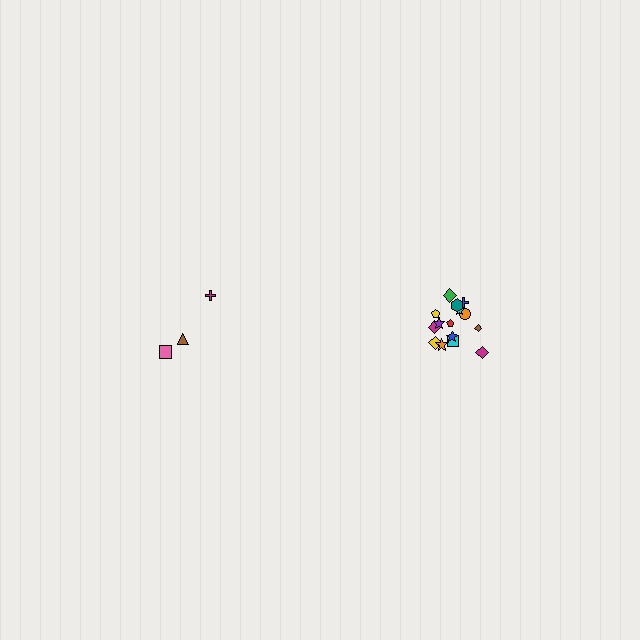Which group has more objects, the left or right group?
The right group.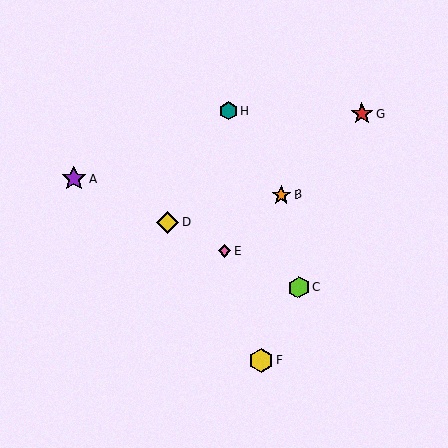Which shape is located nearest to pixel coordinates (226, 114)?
The teal hexagon (labeled H) at (229, 111) is nearest to that location.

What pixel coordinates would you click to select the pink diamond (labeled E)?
Click at (225, 251) to select the pink diamond E.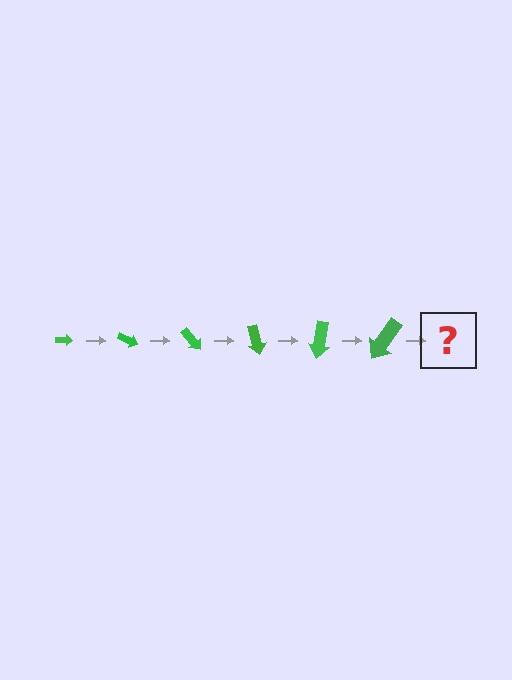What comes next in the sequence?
The next element should be an arrow, larger than the previous one and rotated 150 degrees from the start.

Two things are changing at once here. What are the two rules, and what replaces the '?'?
The two rules are that the arrow grows larger each step and it rotates 25 degrees each step. The '?' should be an arrow, larger than the previous one and rotated 150 degrees from the start.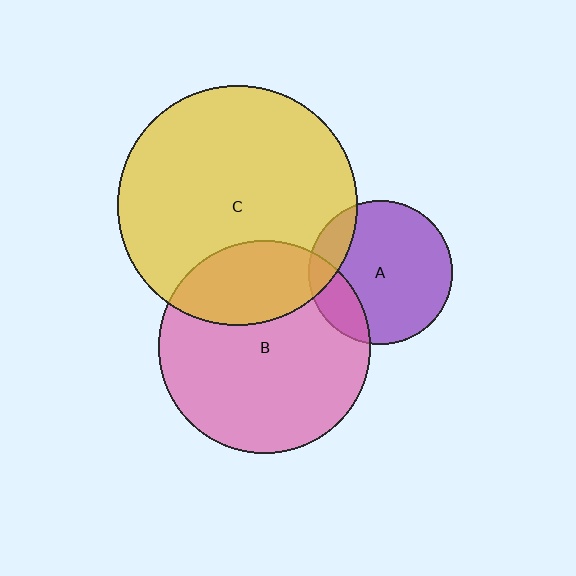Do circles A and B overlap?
Yes.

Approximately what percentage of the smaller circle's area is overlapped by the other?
Approximately 20%.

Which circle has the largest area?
Circle C (yellow).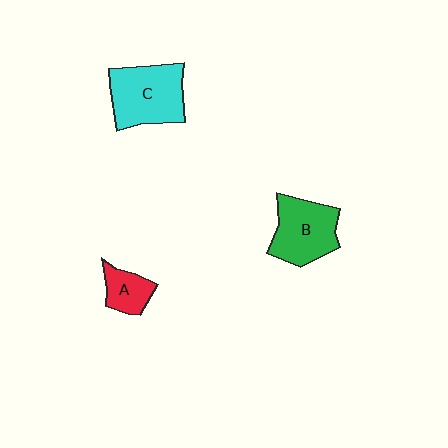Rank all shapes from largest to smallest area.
From largest to smallest: C (cyan), B (green), A (red).